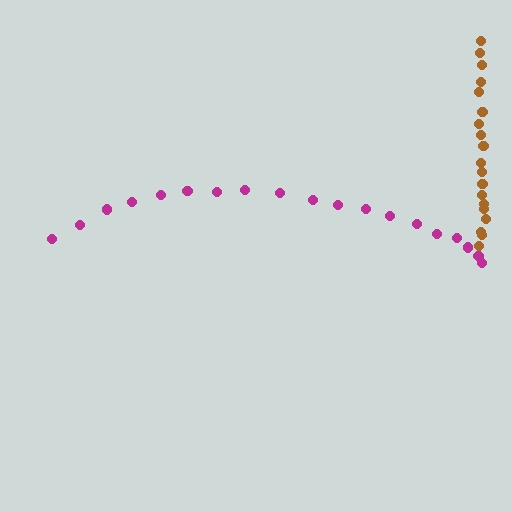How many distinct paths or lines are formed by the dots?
There are 2 distinct paths.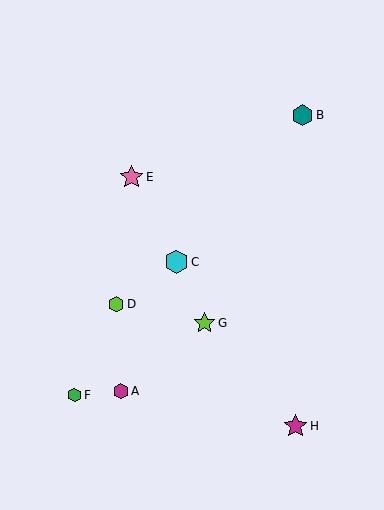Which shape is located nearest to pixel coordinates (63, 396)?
The green hexagon (labeled F) at (75, 395) is nearest to that location.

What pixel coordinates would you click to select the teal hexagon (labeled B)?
Click at (302, 115) to select the teal hexagon B.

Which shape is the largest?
The pink star (labeled E) is the largest.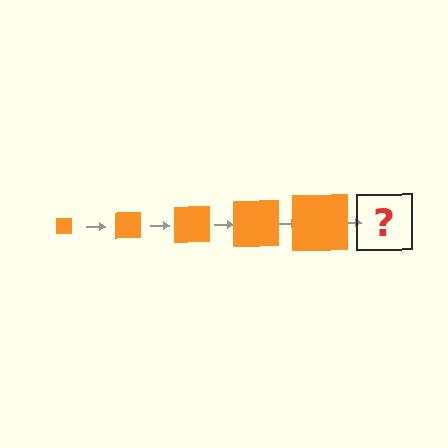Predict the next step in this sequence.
The next step is an orange square, larger than the previous one.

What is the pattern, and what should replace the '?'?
The pattern is that the square gets progressively larger each step. The '?' should be an orange square, larger than the previous one.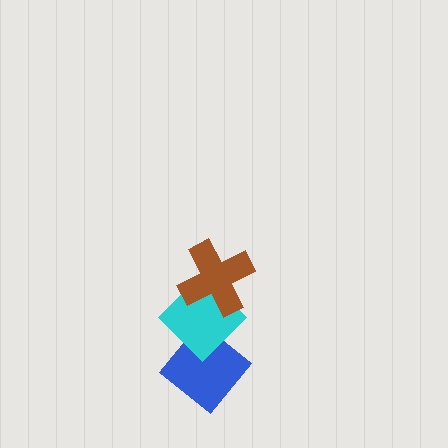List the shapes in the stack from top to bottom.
From top to bottom: the brown cross, the cyan diamond, the blue diamond.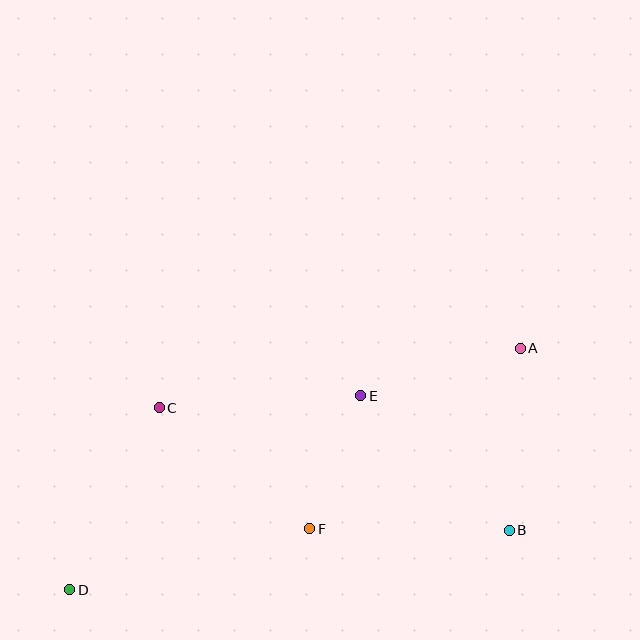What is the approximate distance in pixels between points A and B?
The distance between A and B is approximately 182 pixels.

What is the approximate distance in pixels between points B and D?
The distance between B and D is approximately 443 pixels.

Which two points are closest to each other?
Points E and F are closest to each other.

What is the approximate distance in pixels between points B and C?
The distance between B and C is approximately 371 pixels.